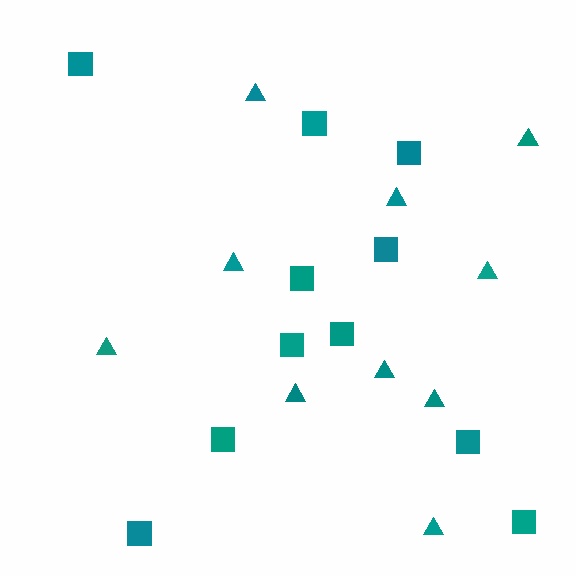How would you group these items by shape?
There are 2 groups: one group of triangles (10) and one group of squares (11).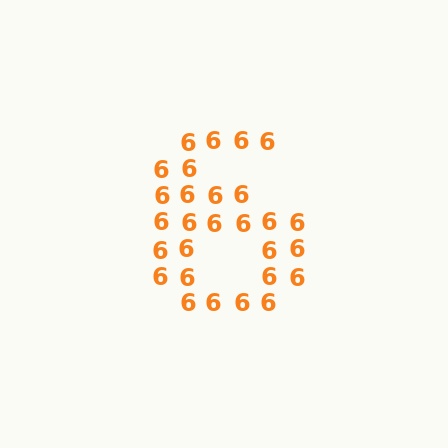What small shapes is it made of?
It is made of small digit 6's.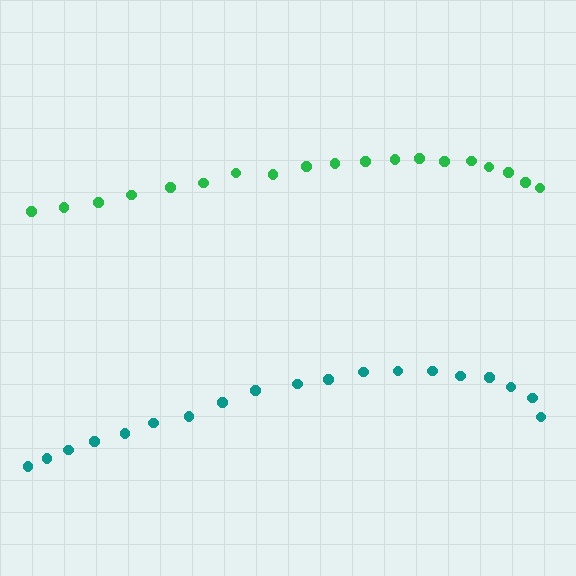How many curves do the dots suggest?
There are 2 distinct paths.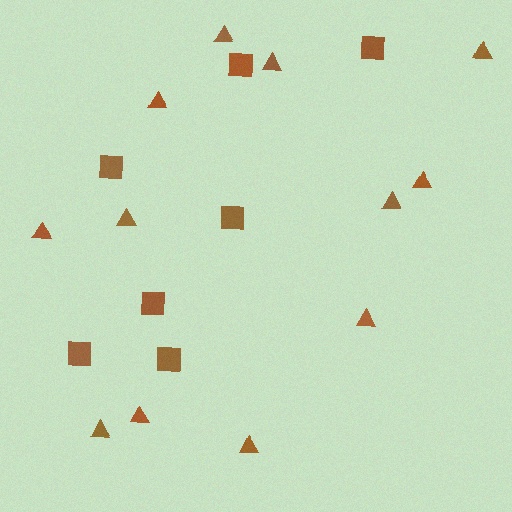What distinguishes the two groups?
There are 2 groups: one group of squares (7) and one group of triangles (12).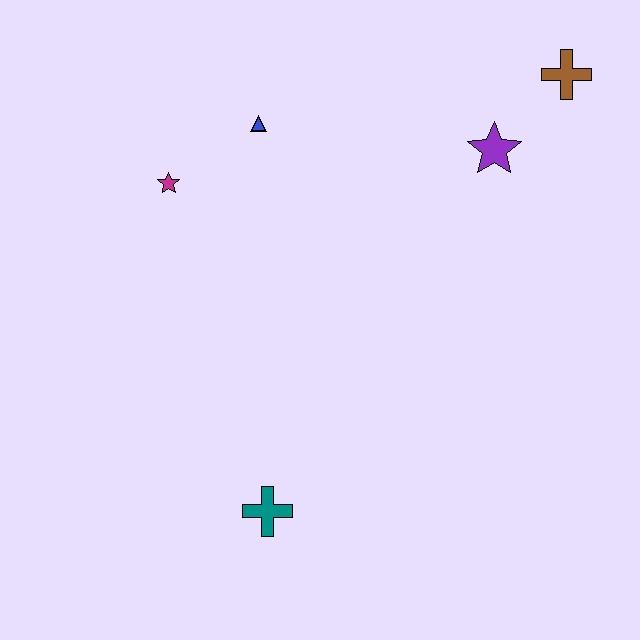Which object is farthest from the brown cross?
The teal cross is farthest from the brown cross.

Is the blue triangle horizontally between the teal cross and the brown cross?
No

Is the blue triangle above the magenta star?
Yes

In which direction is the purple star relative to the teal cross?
The purple star is above the teal cross.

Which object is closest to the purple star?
The brown cross is closest to the purple star.